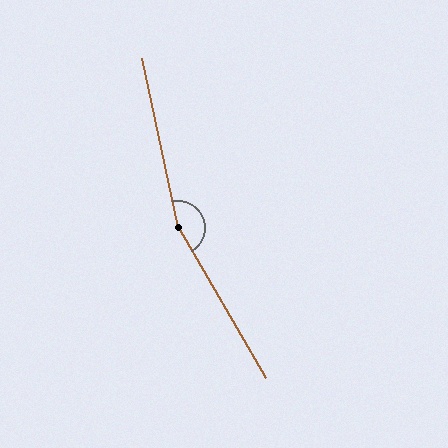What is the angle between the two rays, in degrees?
Approximately 162 degrees.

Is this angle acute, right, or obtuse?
It is obtuse.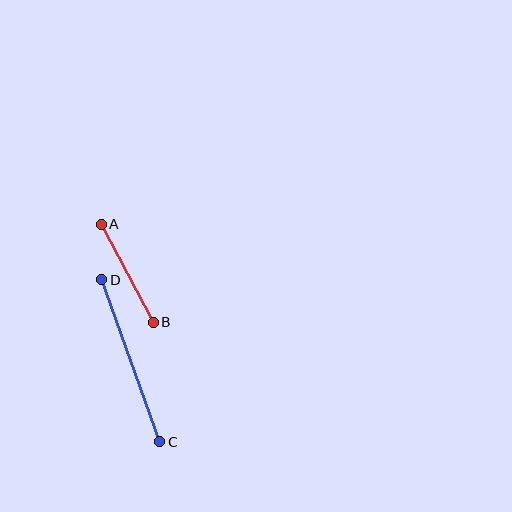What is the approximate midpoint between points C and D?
The midpoint is at approximately (131, 361) pixels.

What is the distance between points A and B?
The distance is approximately 111 pixels.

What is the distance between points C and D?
The distance is approximately 172 pixels.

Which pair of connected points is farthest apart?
Points C and D are farthest apart.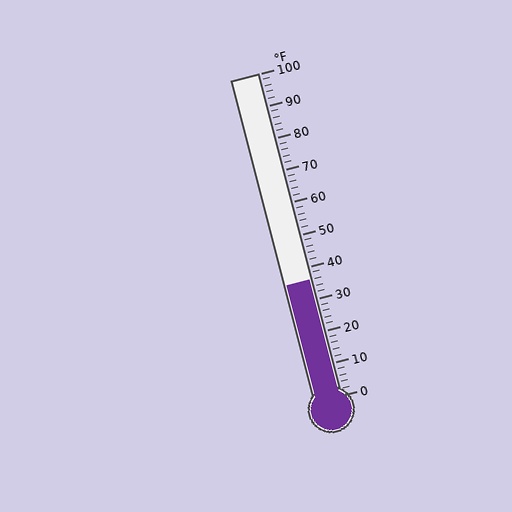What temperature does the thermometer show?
The thermometer shows approximately 36°F.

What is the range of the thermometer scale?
The thermometer scale ranges from 0°F to 100°F.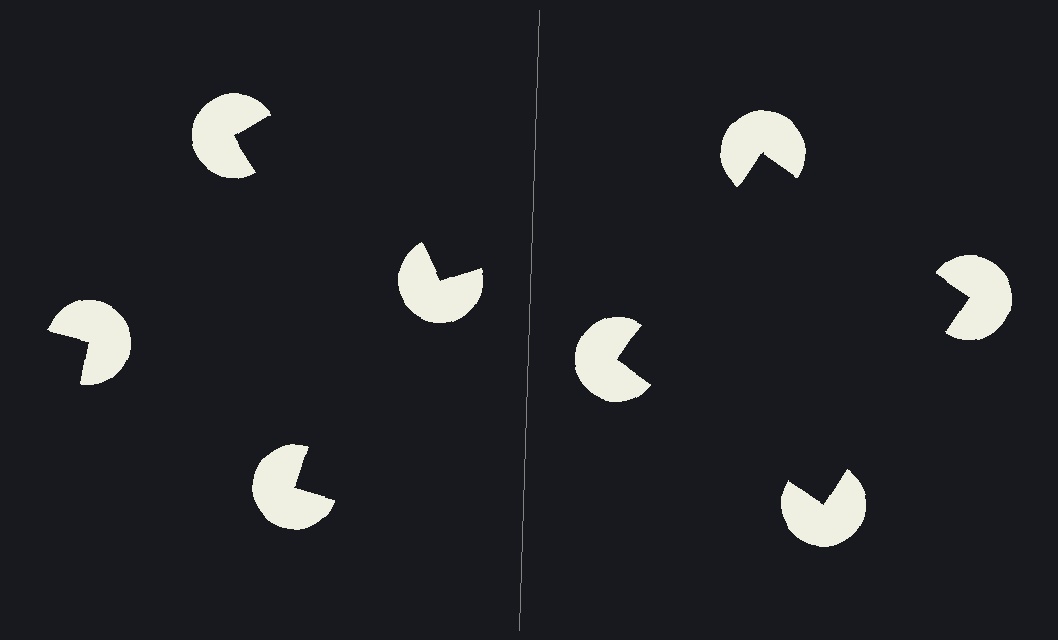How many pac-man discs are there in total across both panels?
8 — 4 on each side.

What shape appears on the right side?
An illusory square.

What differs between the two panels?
The pac-man discs are positioned identically on both sides; only the wedge orientations differ. On the right they align to a square; on the left they are misaligned.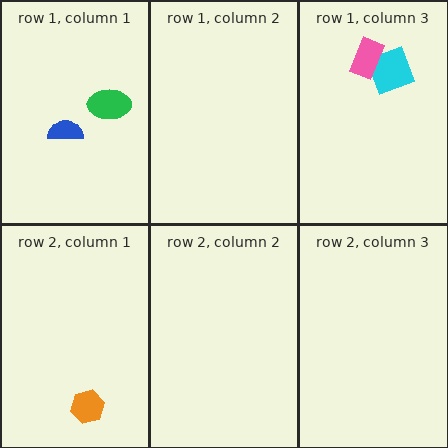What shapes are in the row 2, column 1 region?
The orange hexagon.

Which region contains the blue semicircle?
The row 1, column 1 region.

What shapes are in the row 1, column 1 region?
The blue semicircle, the green ellipse.